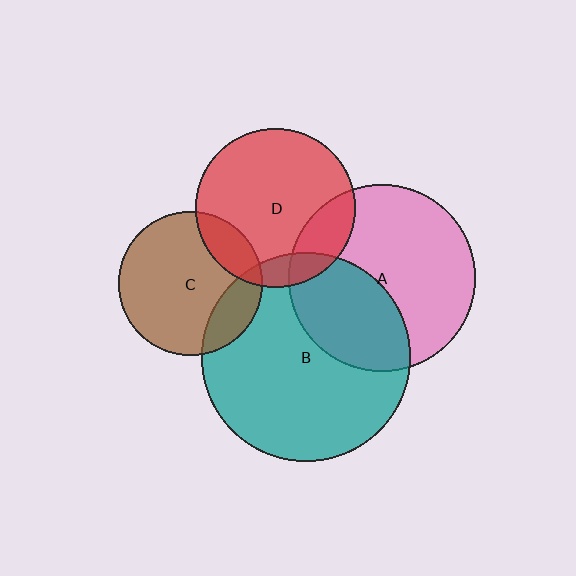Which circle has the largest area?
Circle B (teal).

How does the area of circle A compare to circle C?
Approximately 1.7 times.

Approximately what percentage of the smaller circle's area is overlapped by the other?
Approximately 20%.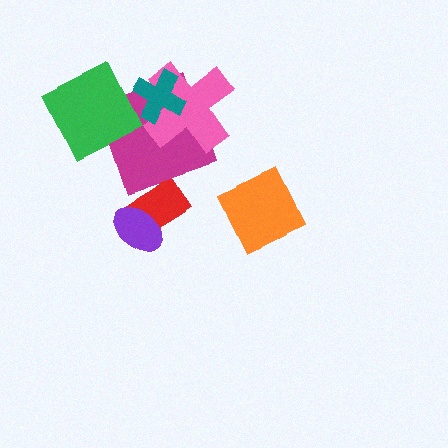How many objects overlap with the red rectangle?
1 object overlaps with the red rectangle.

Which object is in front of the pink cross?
The teal cross is in front of the pink cross.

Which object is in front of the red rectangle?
The purple ellipse is in front of the red rectangle.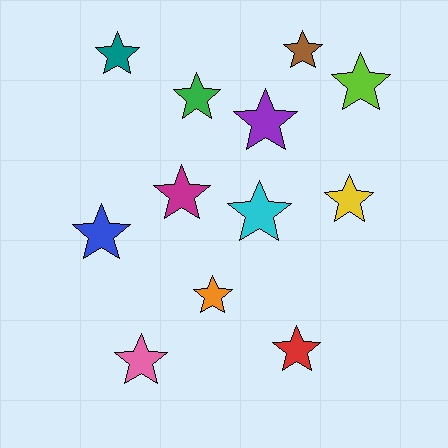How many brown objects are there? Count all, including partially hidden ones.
There is 1 brown object.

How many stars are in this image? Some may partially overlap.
There are 12 stars.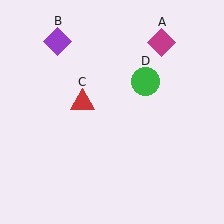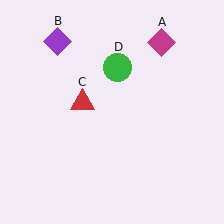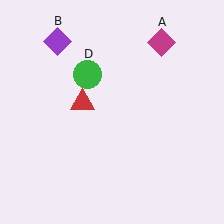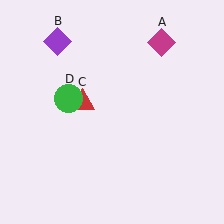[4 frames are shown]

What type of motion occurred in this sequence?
The green circle (object D) rotated counterclockwise around the center of the scene.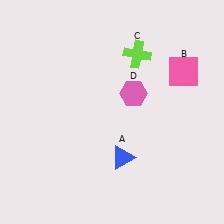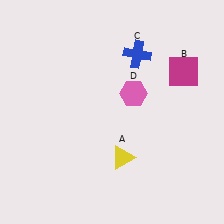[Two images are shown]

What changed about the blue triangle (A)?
In Image 1, A is blue. In Image 2, it changed to yellow.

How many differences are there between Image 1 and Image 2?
There are 3 differences between the two images.